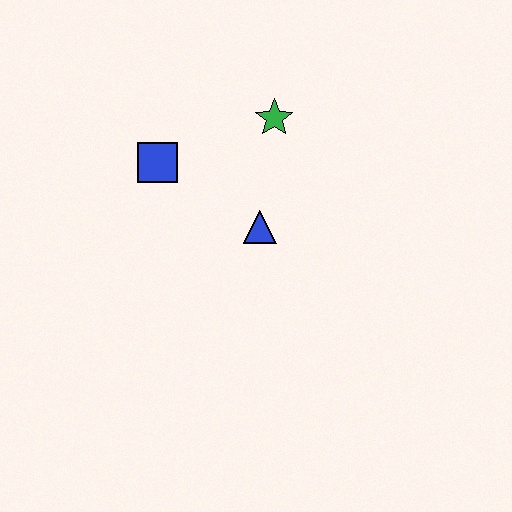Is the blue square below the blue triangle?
No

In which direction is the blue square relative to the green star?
The blue square is to the left of the green star.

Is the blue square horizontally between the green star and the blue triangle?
No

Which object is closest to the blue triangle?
The green star is closest to the blue triangle.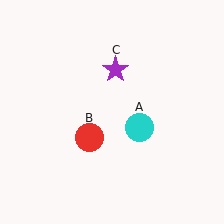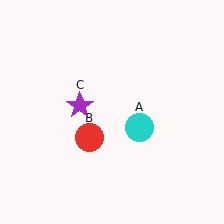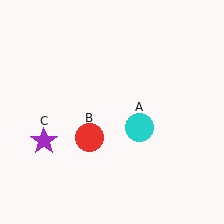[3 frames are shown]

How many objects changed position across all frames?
1 object changed position: purple star (object C).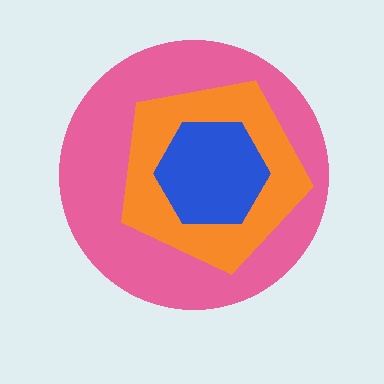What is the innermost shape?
The blue hexagon.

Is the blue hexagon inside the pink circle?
Yes.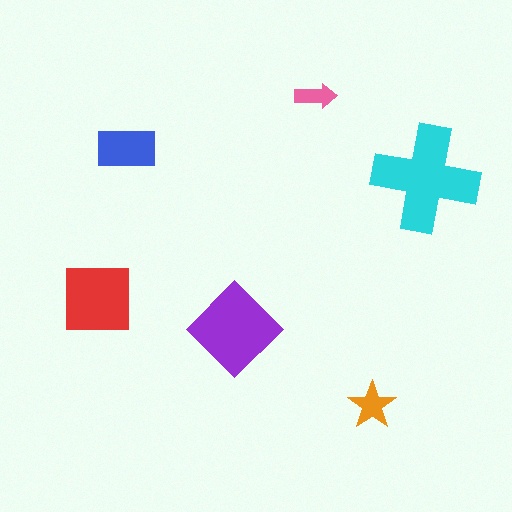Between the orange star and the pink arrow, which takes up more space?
The orange star.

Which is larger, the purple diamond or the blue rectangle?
The purple diamond.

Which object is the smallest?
The pink arrow.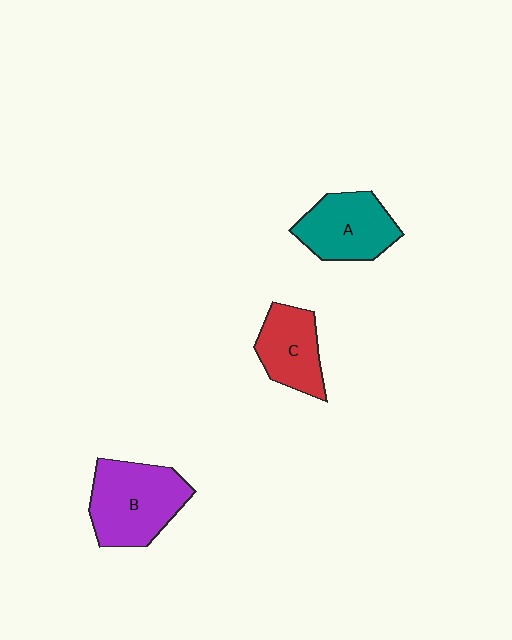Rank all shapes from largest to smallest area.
From largest to smallest: B (purple), A (teal), C (red).